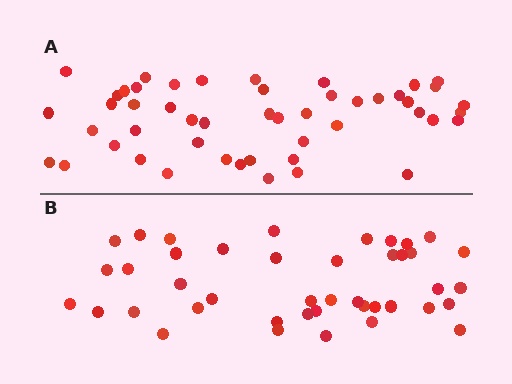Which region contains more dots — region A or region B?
Region A (the top region) has more dots.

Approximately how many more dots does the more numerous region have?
Region A has roughly 8 or so more dots than region B.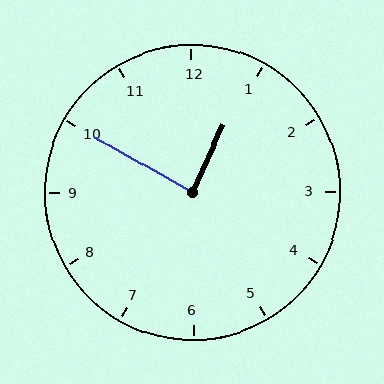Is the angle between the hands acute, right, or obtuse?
It is right.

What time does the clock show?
12:50.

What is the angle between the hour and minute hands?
Approximately 85 degrees.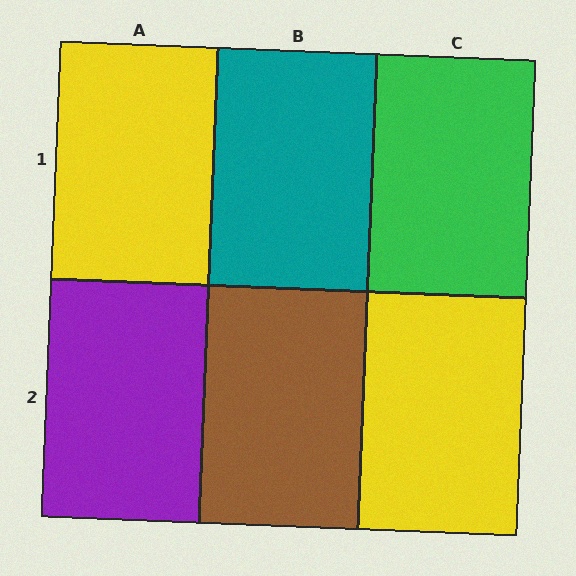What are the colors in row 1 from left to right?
Yellow, teal, green.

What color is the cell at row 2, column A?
Purple.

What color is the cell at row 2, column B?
Brown.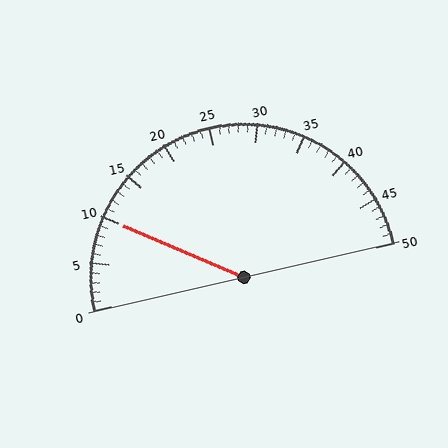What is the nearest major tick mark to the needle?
The nearest major tick mark is 10.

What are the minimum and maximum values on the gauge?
The gauge ranges from 0 to 50.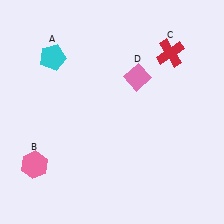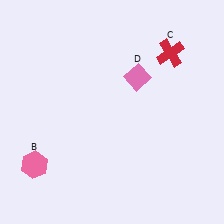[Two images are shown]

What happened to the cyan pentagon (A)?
The cyan pentagon (A) was removed in Image 2. It was in the top-left area of Image 1.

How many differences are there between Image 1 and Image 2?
There is 1 difference between the two images.